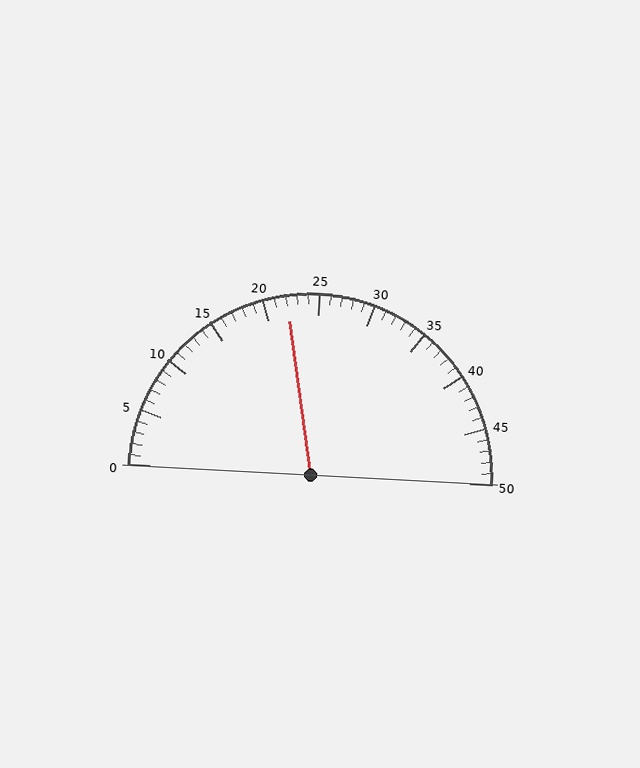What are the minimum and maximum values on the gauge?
The gauge ranges from 0 to 50.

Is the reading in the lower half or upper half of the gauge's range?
The reading is in the lower half of the range (0 to 50).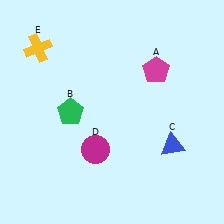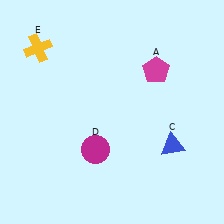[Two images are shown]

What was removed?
The green pentagon (B) was removed in Image 2.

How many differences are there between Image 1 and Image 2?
There is 1 difference between the two images.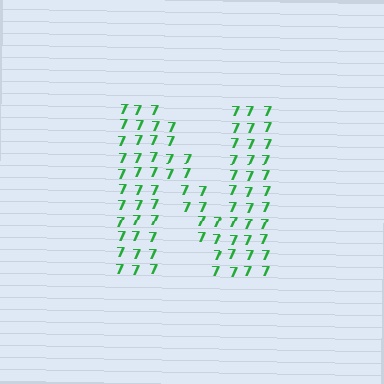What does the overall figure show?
The overall figure shows the letter N.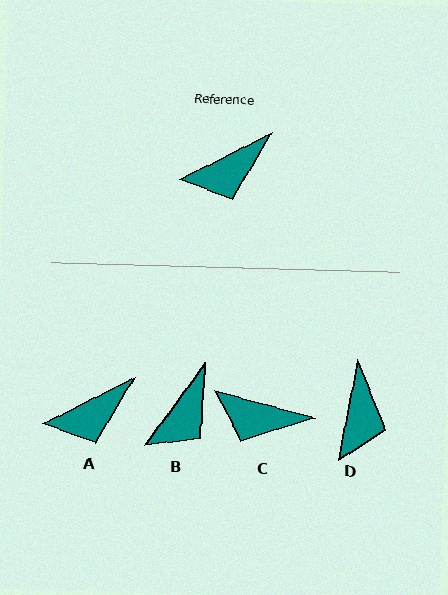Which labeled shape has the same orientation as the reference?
A.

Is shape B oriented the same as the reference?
No, it is off by about 27 degrees.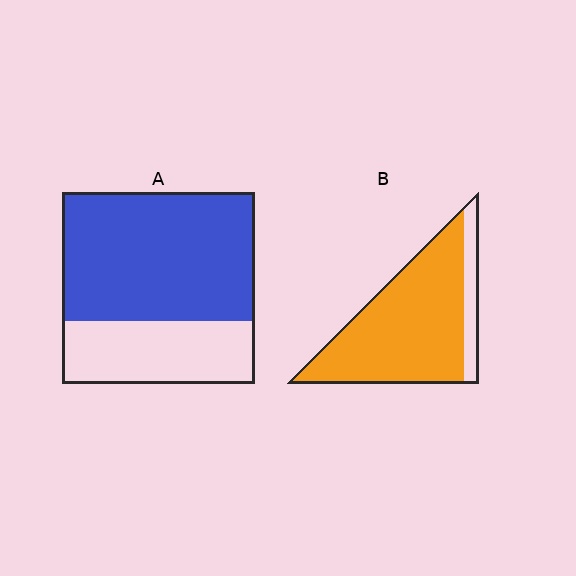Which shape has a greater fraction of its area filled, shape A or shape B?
Shape B.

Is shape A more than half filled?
Yes.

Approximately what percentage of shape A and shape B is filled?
A is approximately 65% and B is approximately 85%.